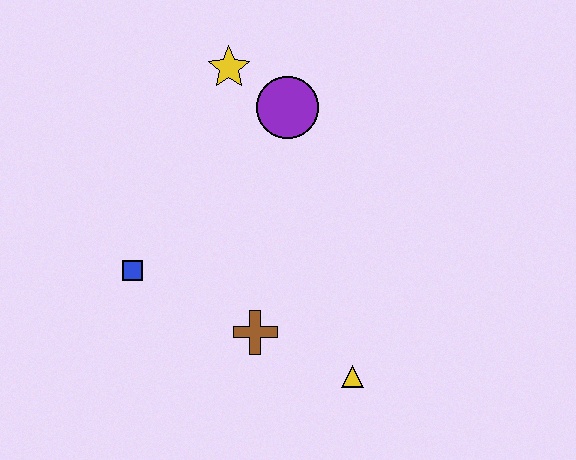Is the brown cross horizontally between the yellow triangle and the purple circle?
No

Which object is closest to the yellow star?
The purple circle is closest to the yellow star.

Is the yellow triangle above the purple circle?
No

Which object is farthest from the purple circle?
The yellow triangle is farthest from the purple circle.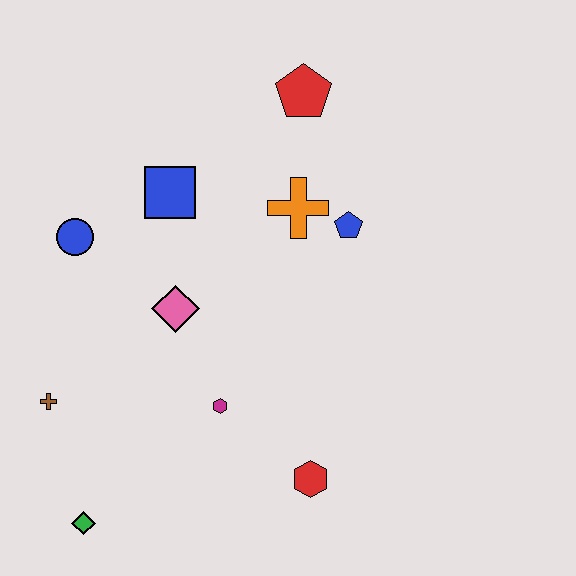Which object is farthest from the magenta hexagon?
The red pentagon is farthest from the magenta hexagon.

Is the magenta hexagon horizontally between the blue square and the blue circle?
No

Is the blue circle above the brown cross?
Yes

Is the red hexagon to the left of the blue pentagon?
Yes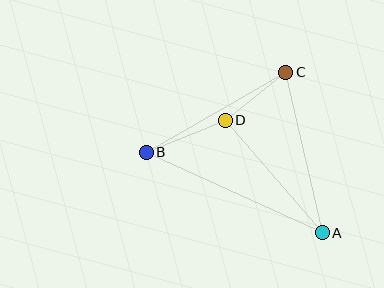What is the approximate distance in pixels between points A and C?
The distance between A and C is approximately 165 pixels.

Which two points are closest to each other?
Points C and D are closest to each other.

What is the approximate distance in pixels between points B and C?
The distance between B and C is approximately 161 pixels.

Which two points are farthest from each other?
Points A and B are farthest from each other.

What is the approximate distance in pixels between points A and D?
The distance between A and D is approximately 148 pixels.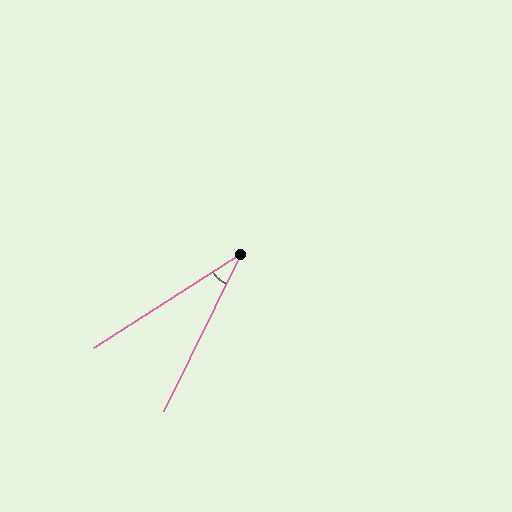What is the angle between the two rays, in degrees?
Approximately 31 degrees.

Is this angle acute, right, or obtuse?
It is acute.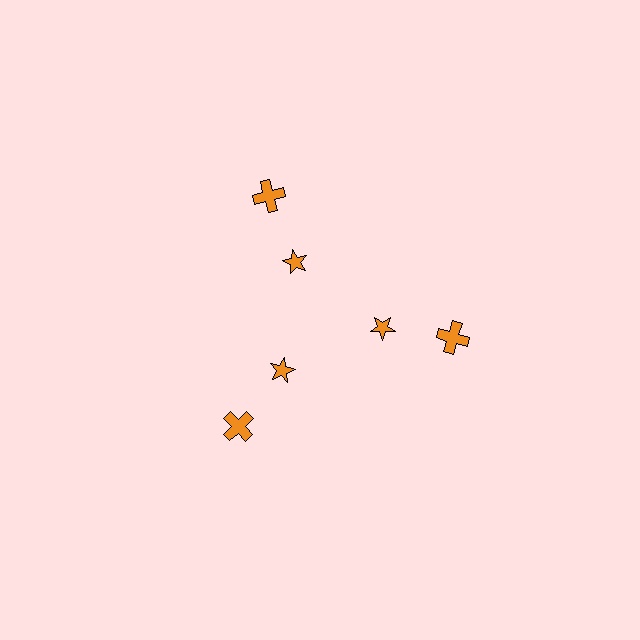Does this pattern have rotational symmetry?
Yes, this pattern has 3-fold rotational symmetry. It looks the same after rotating 120 degrees around the center.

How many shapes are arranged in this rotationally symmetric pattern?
There are 6 shapes, arranged in 3 groups of 2.